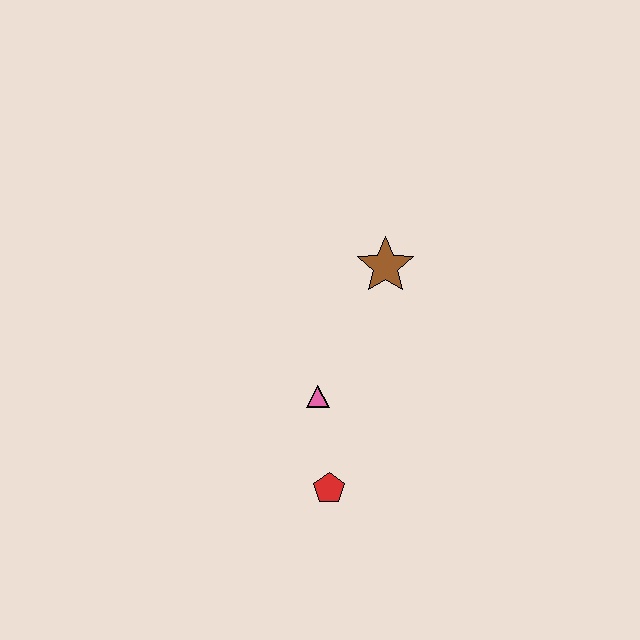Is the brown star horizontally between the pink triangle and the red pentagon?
No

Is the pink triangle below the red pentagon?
No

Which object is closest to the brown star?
The pink triangle is closest to the brown star.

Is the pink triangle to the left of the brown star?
Yes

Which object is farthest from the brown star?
The red pentagon is farthest from the brown star.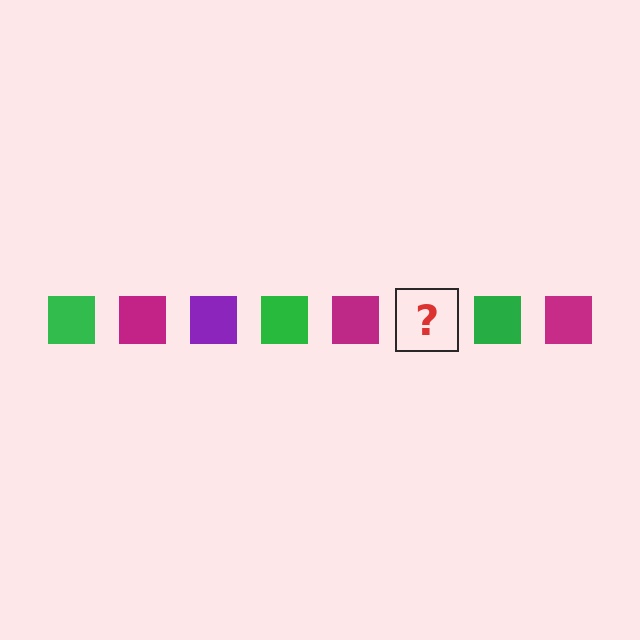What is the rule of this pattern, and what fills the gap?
The rule is that the pattern cycles through green, magenta, purple squares. The gap should be filled with a purple square.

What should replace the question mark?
The question mark should be replaced with a purple square.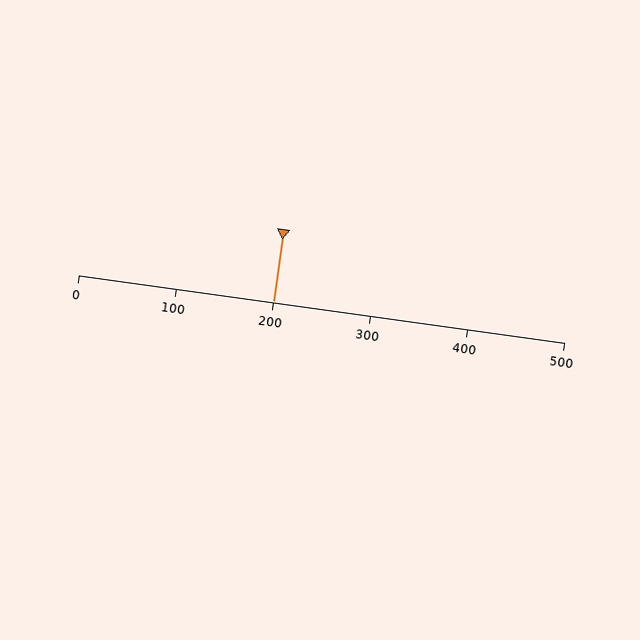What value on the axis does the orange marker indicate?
The marker indicates approximately 200.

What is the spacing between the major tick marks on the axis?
The major ticks are spaced 100 apart.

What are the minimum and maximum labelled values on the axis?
The axis runs from 0 to 500.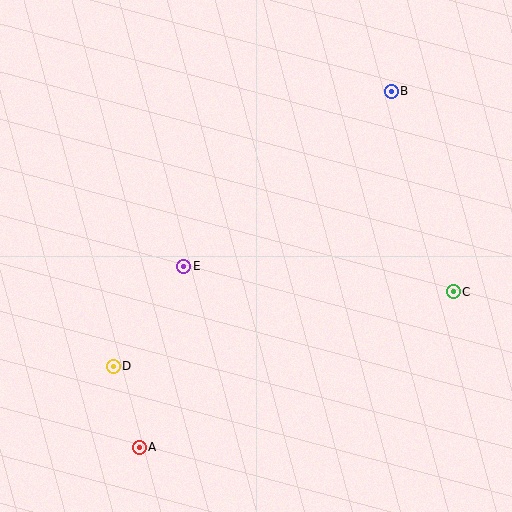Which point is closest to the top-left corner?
Point E is closest to the top-left corner.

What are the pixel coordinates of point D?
Point D is at (113, 366).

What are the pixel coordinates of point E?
Point E is at (184, 266).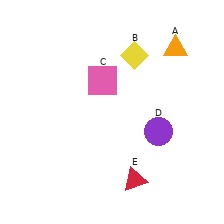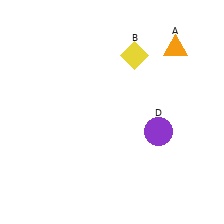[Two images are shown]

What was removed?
The pink square (C), the red triangle (E) were removed in Image 2.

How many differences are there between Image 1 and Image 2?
There are 2 differences between the two images.